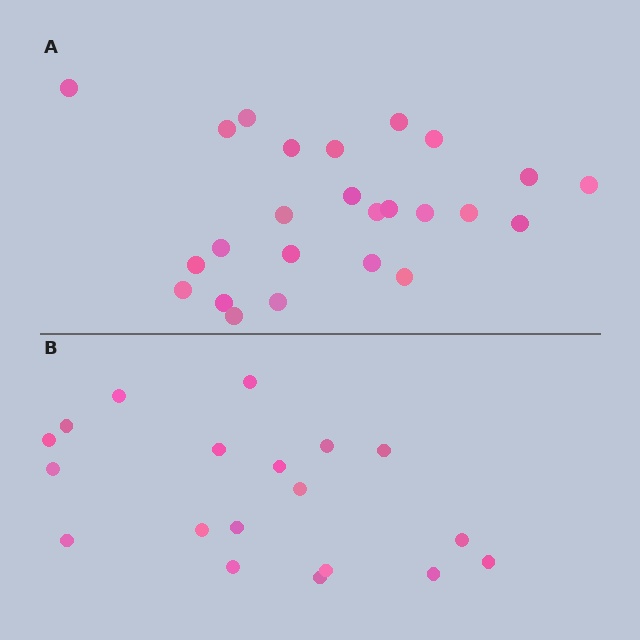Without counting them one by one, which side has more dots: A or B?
Region A (the top region) has more dots.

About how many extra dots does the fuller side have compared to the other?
Region A has about 6 more dots than region B.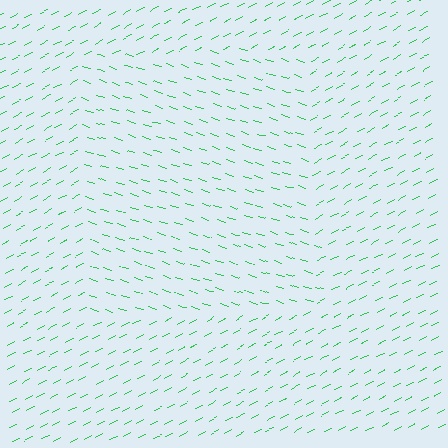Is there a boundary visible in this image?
Yes, there is a texture boundary formed by a change in line orientation.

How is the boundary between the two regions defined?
The boundary is defined purely by a change in line orientation (approximately 45 degrees difference). All lines are the same color and thickness.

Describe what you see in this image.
The image is filled with small green line segments. A rectangle region in the image has lines oriented differently from the surrounding lines, creating a visible texture boundary.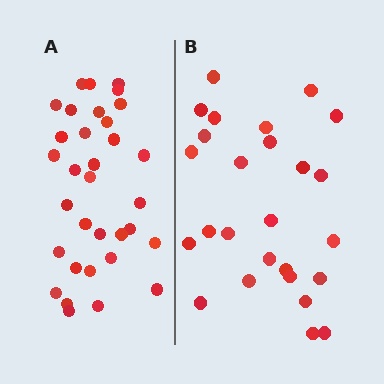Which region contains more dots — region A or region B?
Region A (the left region) has more dots.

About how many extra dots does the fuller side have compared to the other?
Region A has roughly 8 or so more dots than region B.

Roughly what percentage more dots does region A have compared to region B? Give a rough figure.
About 25% more.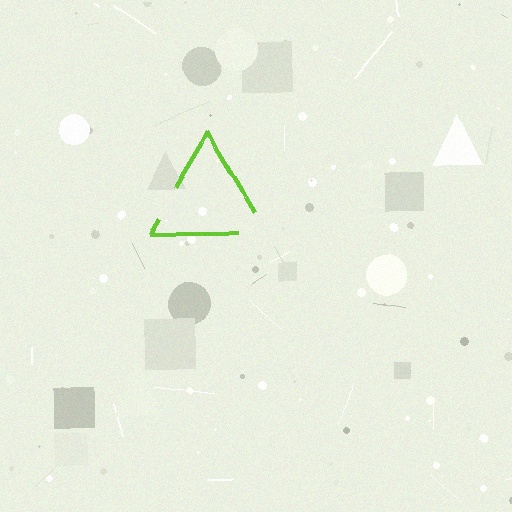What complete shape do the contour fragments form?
The contour fragments form a triangle.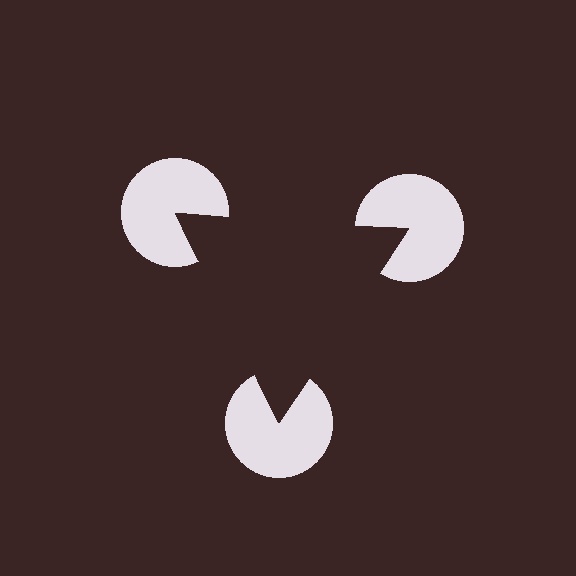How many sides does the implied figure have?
3 sides.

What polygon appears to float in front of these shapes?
An illusory triangle — its edges are inferred from the aligned wedge cuts in the pac-man discs, not physically drawn.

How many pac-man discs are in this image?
There are 3 — one at each vertex of the illusory triangle.